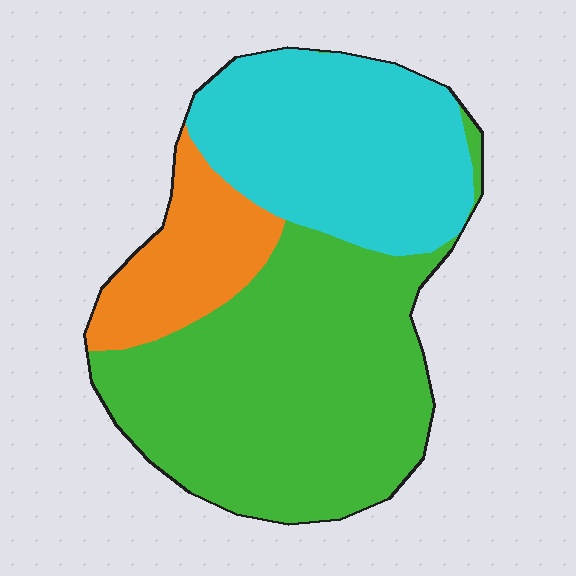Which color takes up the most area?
Green, at roughly 50%.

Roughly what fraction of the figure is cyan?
Cyan takes up about one third (1/3) of the figure.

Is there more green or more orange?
Green.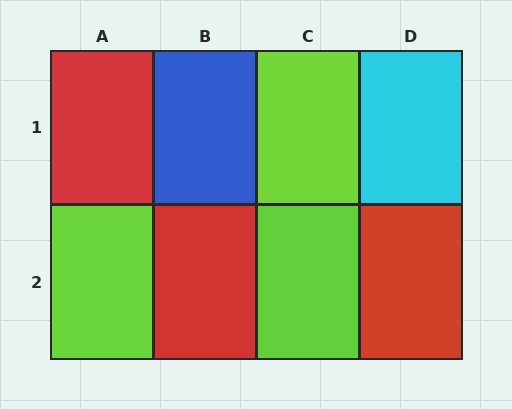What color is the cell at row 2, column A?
Lime.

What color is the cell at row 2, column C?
Lime.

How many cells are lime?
3 cells are lime.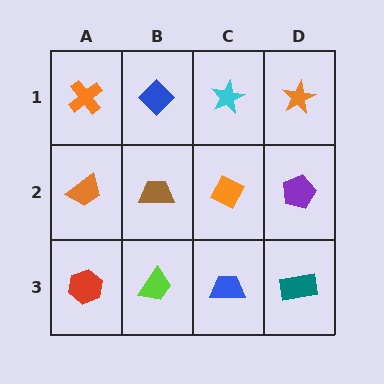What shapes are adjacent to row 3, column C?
An orange diamond (row 2, column C), a lime trapezoid (row 3, column B), a teal rectangle (row 3, column D).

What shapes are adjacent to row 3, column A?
An orange trapezoid (row 2, column A), a lime trapezoid (row 3, column B).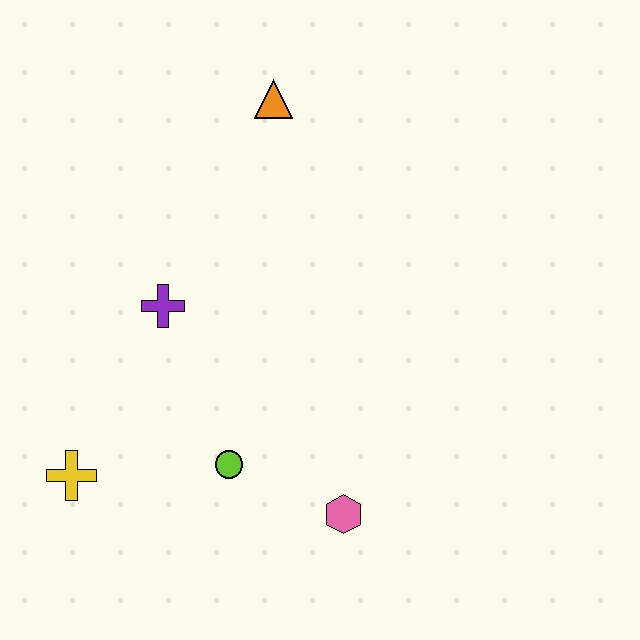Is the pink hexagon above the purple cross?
No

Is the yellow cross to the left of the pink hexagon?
Yes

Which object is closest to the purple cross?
The lime circle is closest to the purple cross.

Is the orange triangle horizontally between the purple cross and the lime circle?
No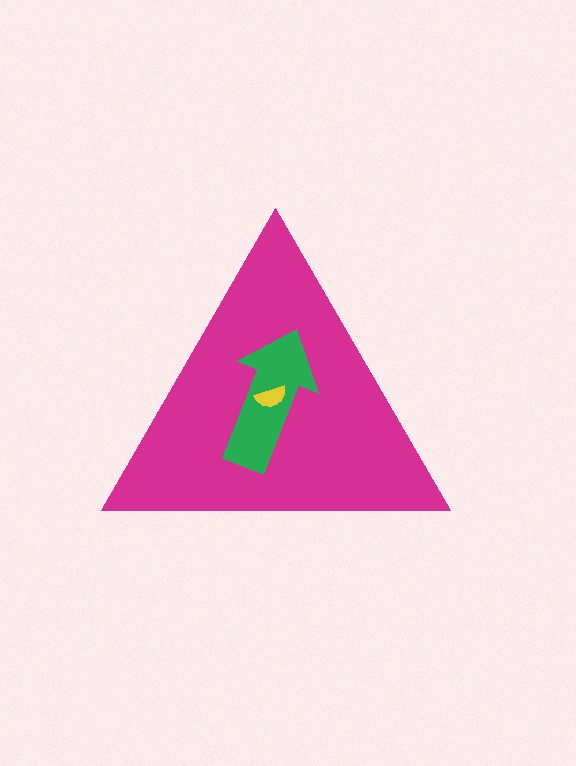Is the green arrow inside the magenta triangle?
Yes.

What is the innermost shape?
The yellow semicircle.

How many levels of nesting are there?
3.